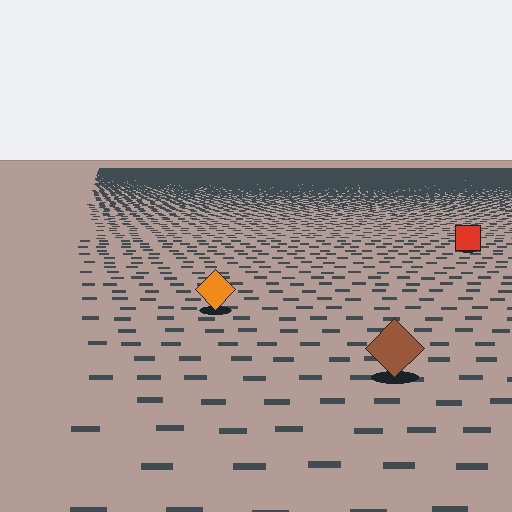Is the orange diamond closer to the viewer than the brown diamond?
No. The brown diamond is closer — you can tell from the texture gradient: the ground texture is coarser near it.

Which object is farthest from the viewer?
The red square is farthest from the viewer. It appears smaller and the ground texture around it is denser.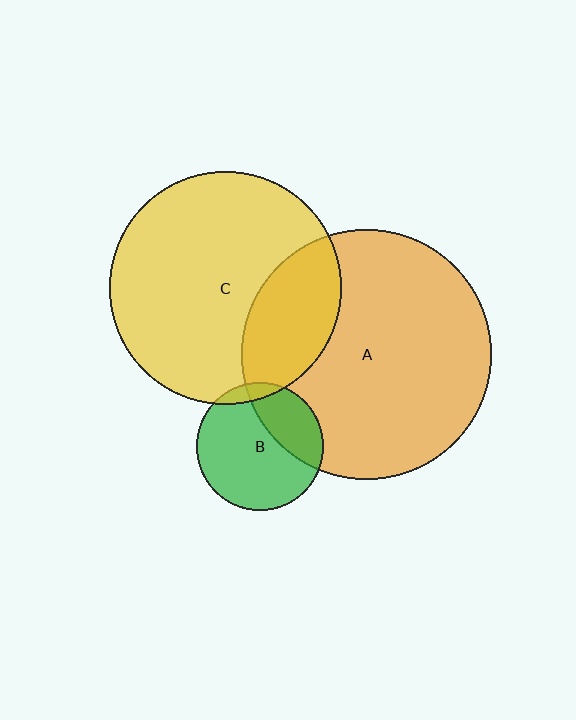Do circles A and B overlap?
Yes.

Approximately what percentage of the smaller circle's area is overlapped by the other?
Approximately 30%.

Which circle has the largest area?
Circle A (orange).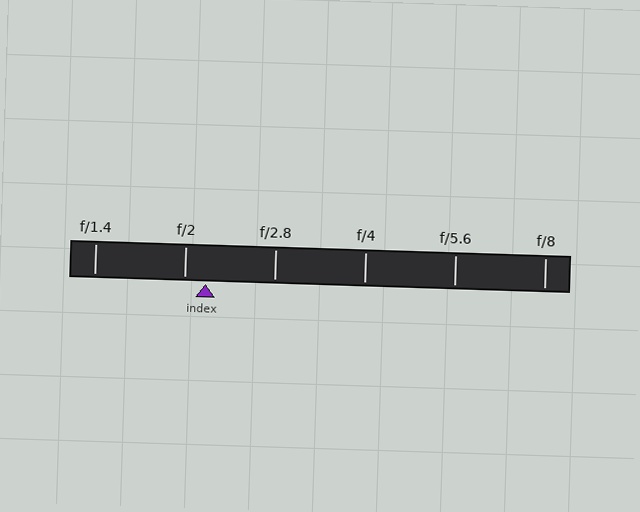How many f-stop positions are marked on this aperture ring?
There are 6 f-stop positions marked.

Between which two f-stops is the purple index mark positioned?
The index mark is between f/2 and f/2.8.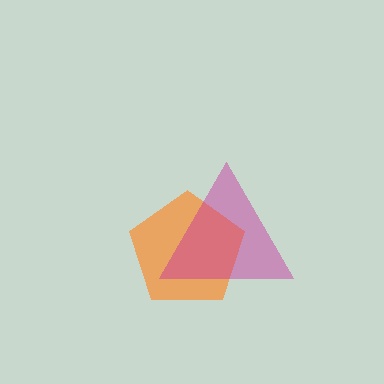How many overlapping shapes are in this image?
There are 2 overlapping shapes in the image.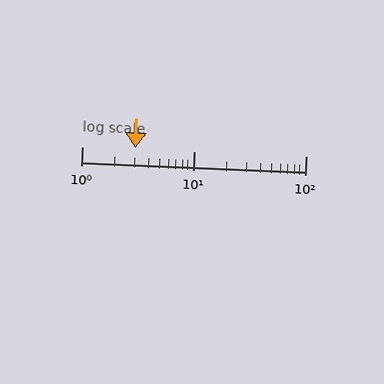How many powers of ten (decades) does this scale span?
The scale spans 2 decades, from 1 to 100.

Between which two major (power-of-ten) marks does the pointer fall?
The pointer is between 1 and 10.